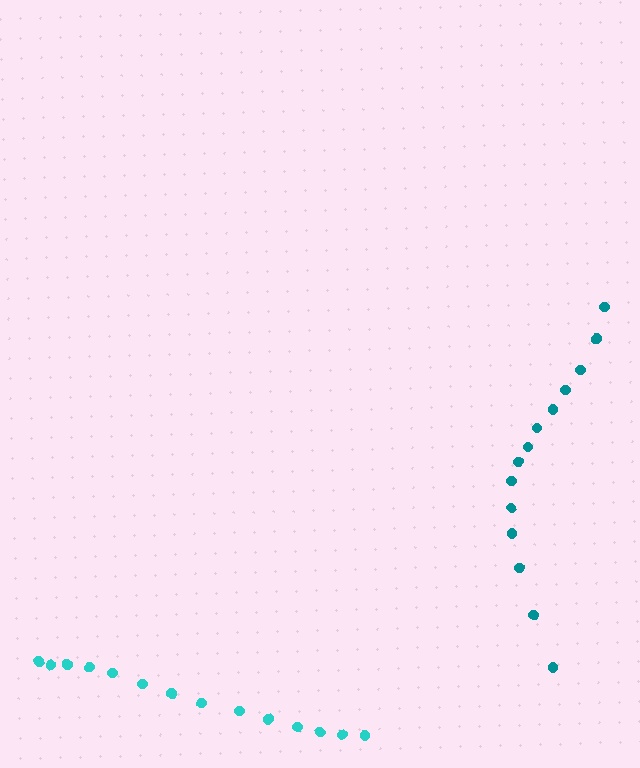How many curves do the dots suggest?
There are 2 distinct paths.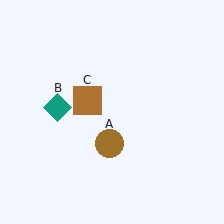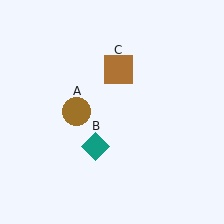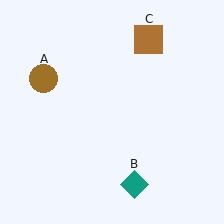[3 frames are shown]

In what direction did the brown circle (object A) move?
The brown circle (object A) moved up and to the left.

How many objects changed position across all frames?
3 objects changed position: brown circle (object A), teal diamond (object B), brown square (object C).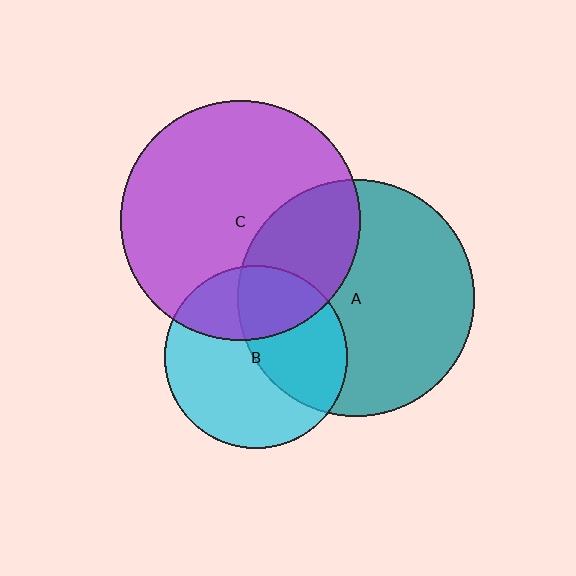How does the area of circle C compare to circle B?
Approximately 1.7 times.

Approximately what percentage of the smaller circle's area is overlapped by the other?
Approximately 30%.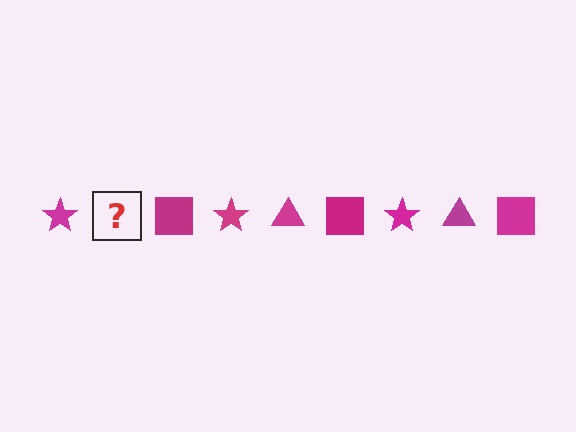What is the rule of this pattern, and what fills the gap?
The rule is that the pattern cycles through star, triangle, square shapes in magenta. The gap should be filled with a magenta triangle.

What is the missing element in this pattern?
The missing element is a magenta triangle.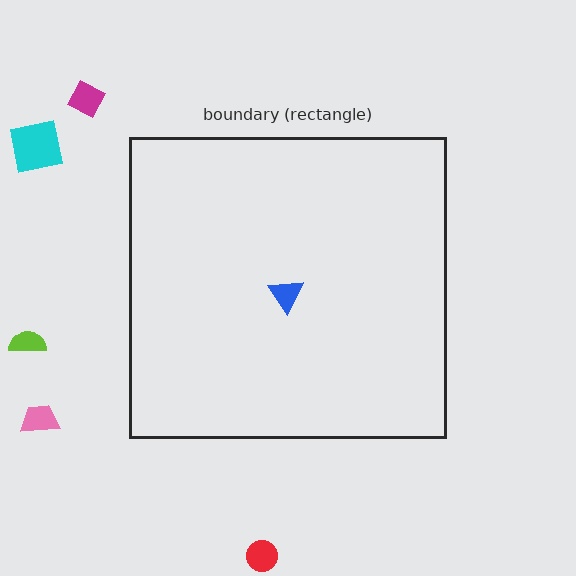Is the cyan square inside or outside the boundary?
Outside.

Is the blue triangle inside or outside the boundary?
Inside.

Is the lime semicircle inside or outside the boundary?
Outside.